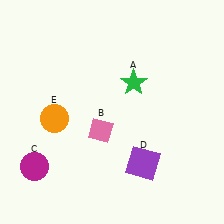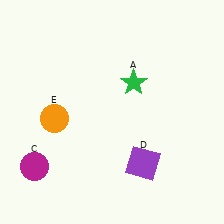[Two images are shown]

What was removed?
The pink diamond (B) was removed in Image 2.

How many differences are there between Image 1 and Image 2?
There is 1 difference between the two images.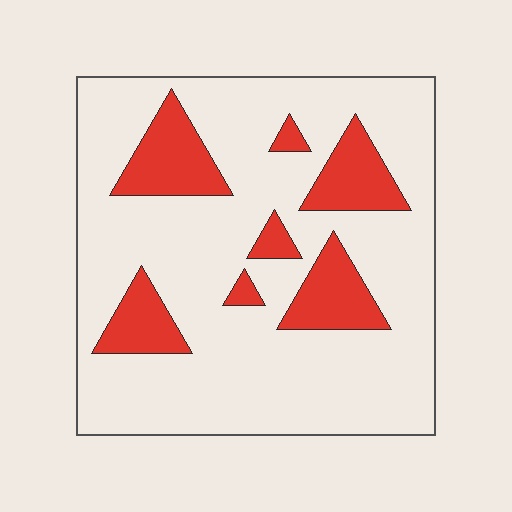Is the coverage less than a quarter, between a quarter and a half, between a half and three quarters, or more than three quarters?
Less than a quarter.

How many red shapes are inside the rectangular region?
7.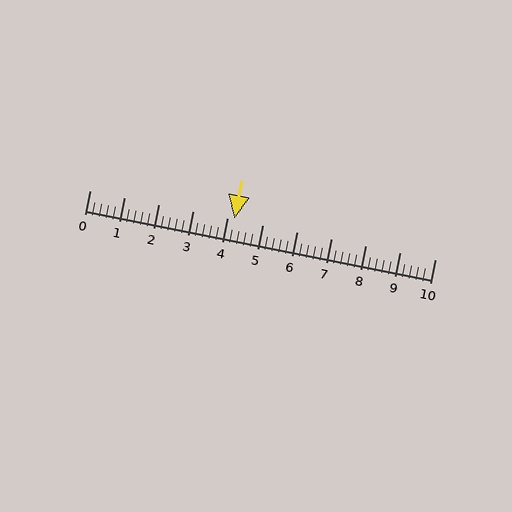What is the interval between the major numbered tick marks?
The major tick marks are spaced 1 units apart.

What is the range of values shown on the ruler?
The ruler shows values from 0 to 10.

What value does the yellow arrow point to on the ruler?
The yellow arrow points to approximately 4.2.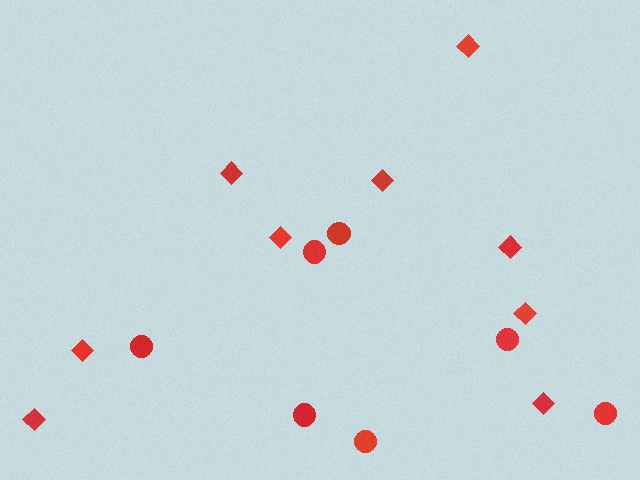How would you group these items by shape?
There are 2 groups: one group of circles (7) and one group of diamonds (9).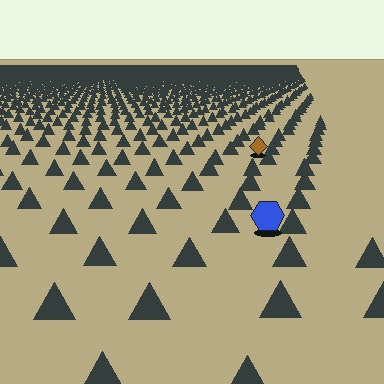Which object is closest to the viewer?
The blue hexagon is closest. The texture marks near it are larger and more spread out.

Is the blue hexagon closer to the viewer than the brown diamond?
Yes. The blue hexagon is closer — you can tell from the texture gradient: the ground texture is coarser near it.